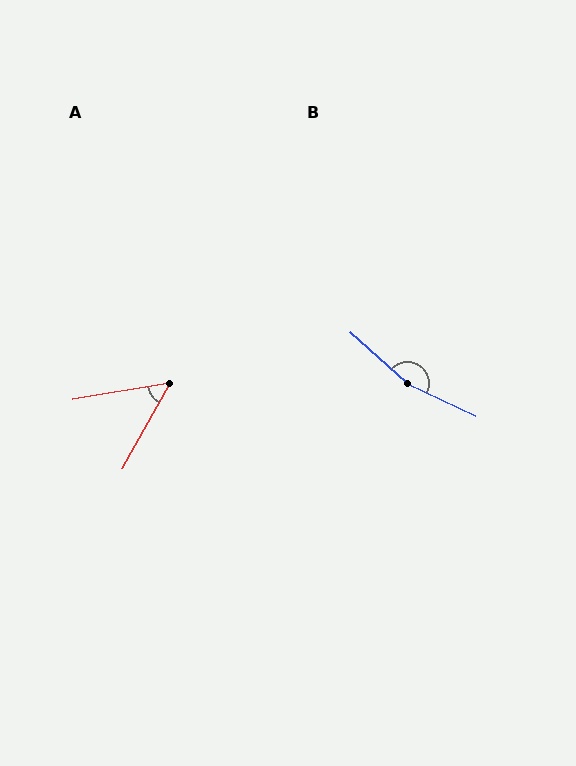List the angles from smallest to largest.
A (52°), B (164°).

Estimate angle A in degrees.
Approximately 52 degrees.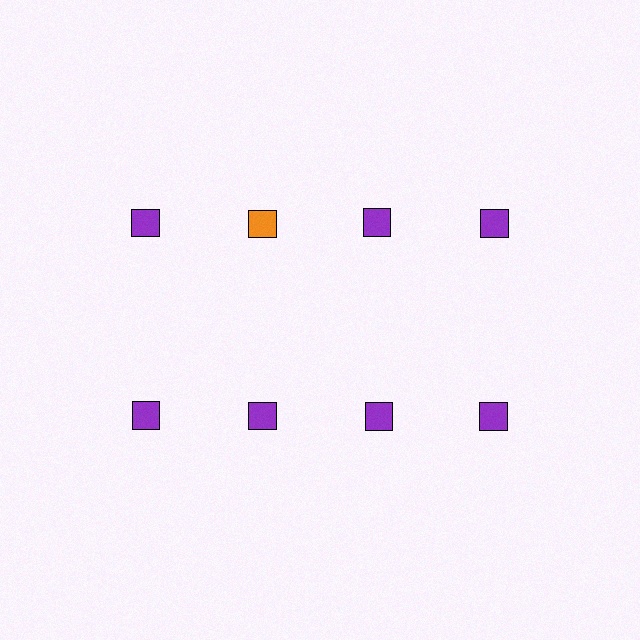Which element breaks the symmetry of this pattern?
The orange square in the top row, second from left column breaks the symmetry. All other shapes are purple squares.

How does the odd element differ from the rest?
It has a different color: orange instead of purple.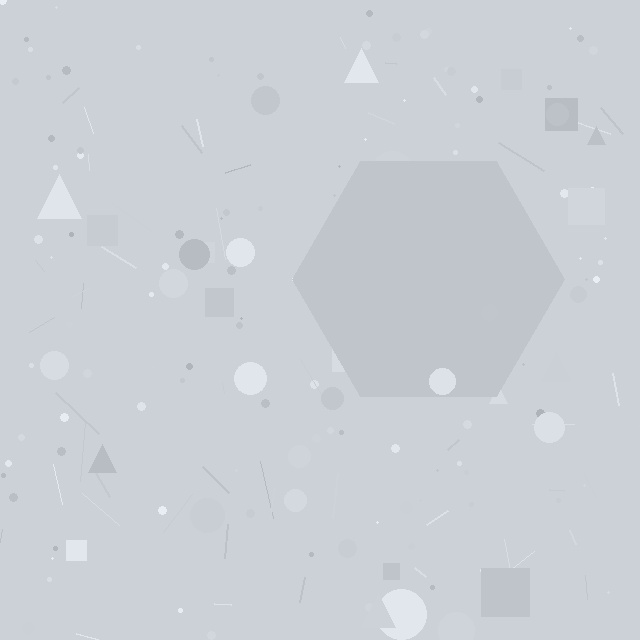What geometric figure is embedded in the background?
A hexagon is embedded in the background.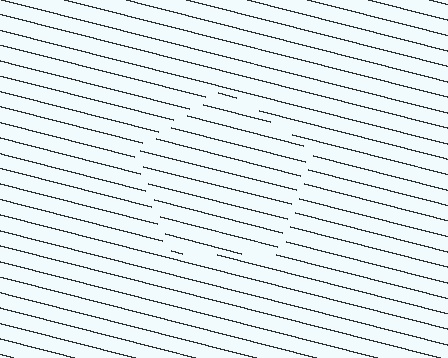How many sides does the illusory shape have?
5 sides — the line-ends trace a pentagon.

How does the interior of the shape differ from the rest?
The interior of the shape contains the same grating, shifted by half a period — the contour is defined by the phase discontinuity where line-ends from the inner and outer gratings abut.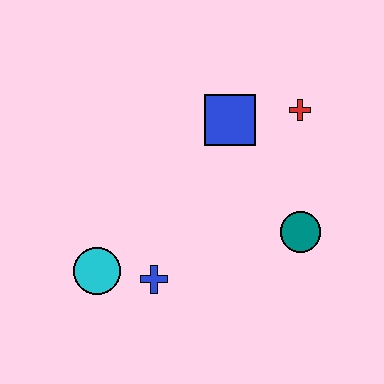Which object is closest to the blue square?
The red cross is closest to the blue square.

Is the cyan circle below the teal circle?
Yes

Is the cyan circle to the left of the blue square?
Yes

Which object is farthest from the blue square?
The cyan circle is farthest from the blue square.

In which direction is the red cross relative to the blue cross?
The red cross is above the blue cross.